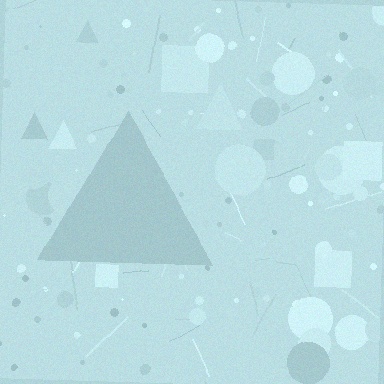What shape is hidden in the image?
A triangle is hidden in the image.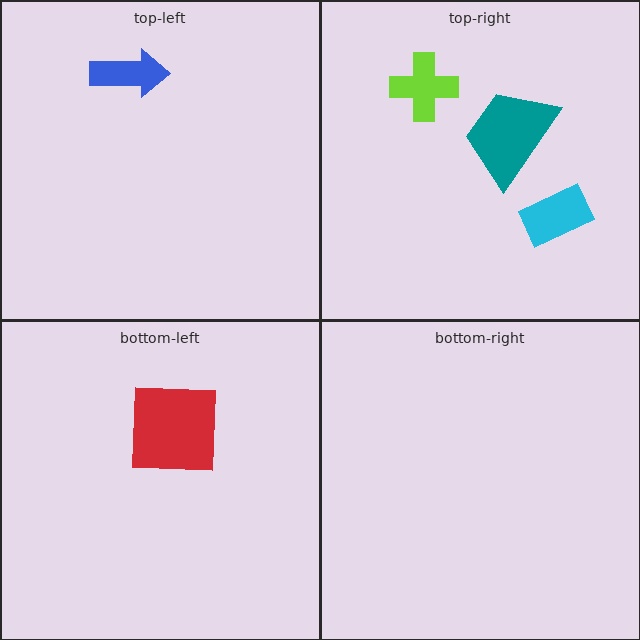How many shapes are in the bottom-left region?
1.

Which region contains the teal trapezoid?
The top-right region.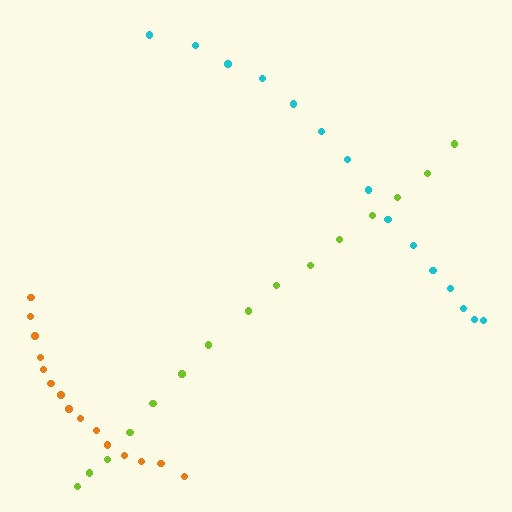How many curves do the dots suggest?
There are 3 distinct paths.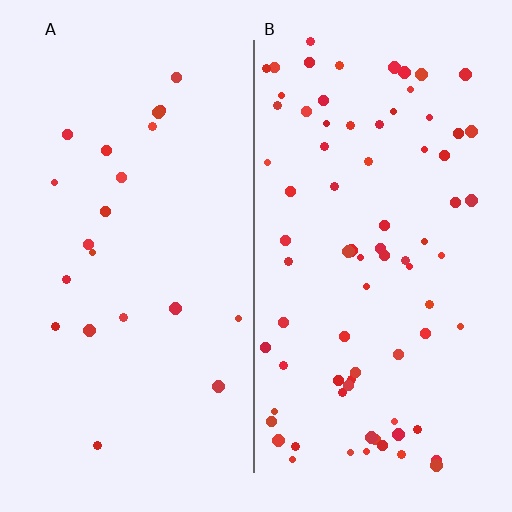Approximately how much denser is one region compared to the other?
Approximately 3.7× — region B over region A.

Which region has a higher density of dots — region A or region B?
B (the right).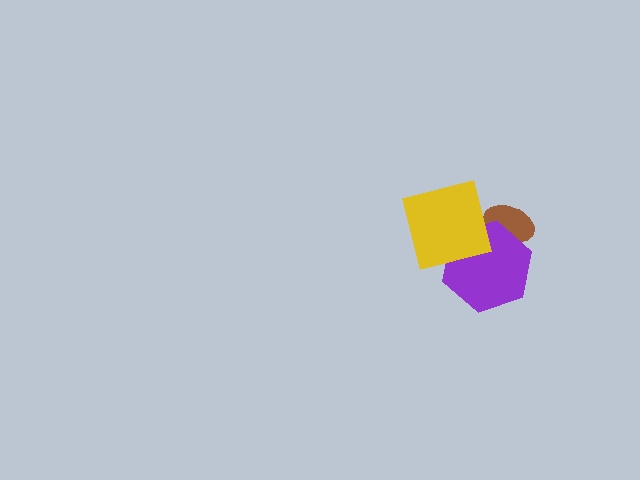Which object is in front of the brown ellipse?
The purple hexagon is in front of the brown ellipse.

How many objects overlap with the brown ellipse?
1 object overlaps with the brown ellipse.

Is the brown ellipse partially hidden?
Yes, it is partially covered by another shape.